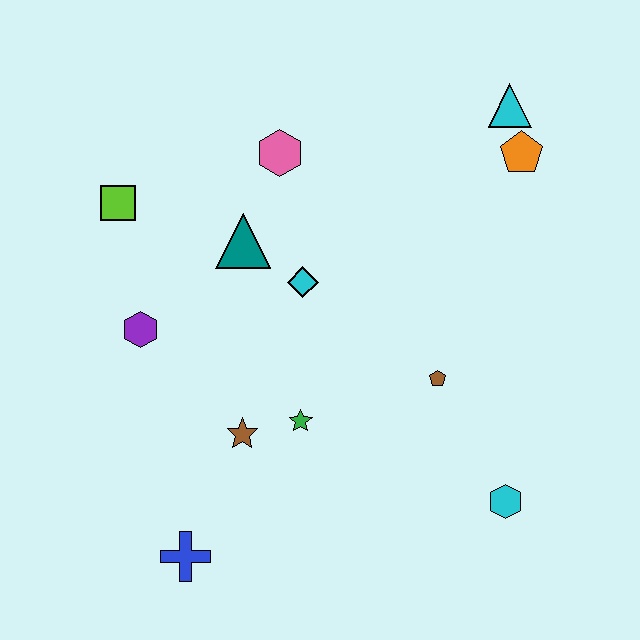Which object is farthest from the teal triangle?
The cyan hexagon is farthest from the teal triangle.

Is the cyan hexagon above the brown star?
No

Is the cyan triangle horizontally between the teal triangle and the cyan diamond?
No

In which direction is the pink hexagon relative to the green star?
The pink hexagon is above the green star.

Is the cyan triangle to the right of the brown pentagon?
Yes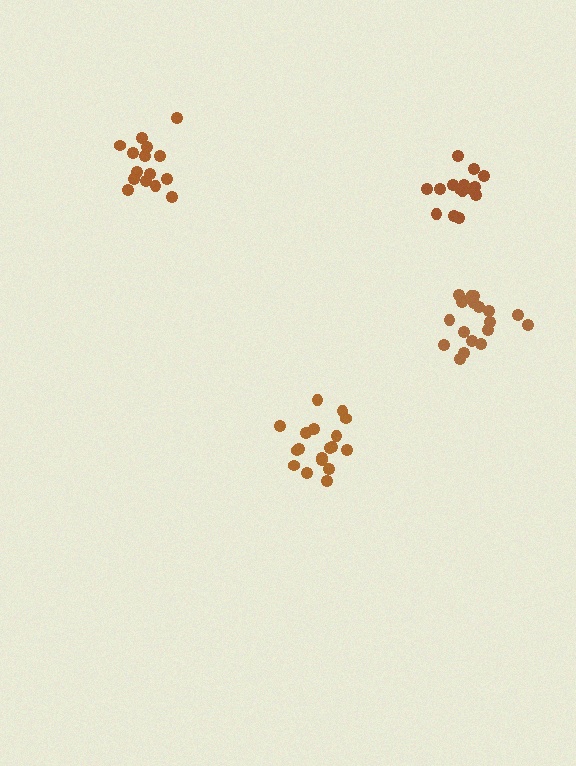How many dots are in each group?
Group 1: 15 dots, Group 2: 18 dots, Group 3: 15 dots, Group 4: 19 dots (67 total).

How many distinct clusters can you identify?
There are 4 distinct clusters.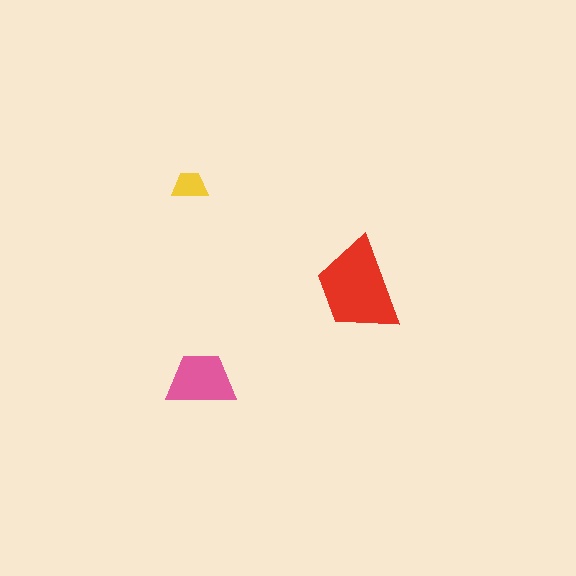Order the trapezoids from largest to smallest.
the red one, the pink one, the yellow one.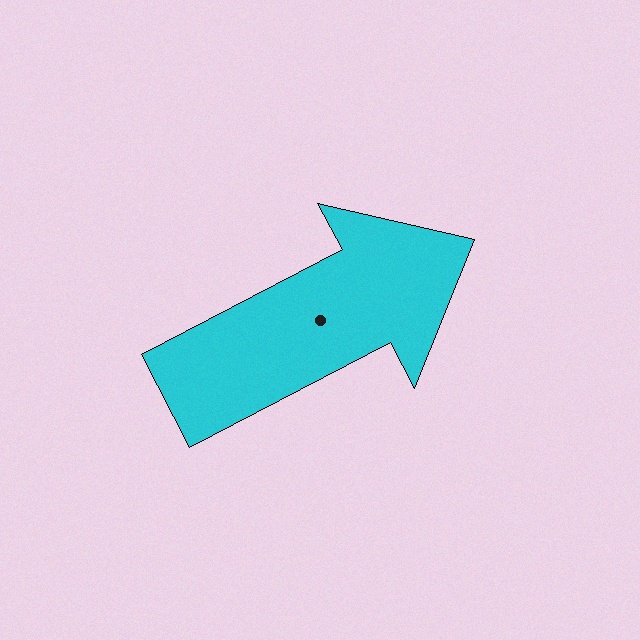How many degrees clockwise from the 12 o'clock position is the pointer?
Approximately 62 degrees.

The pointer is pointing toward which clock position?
Roughly 2 o'clock.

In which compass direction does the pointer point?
Northeast.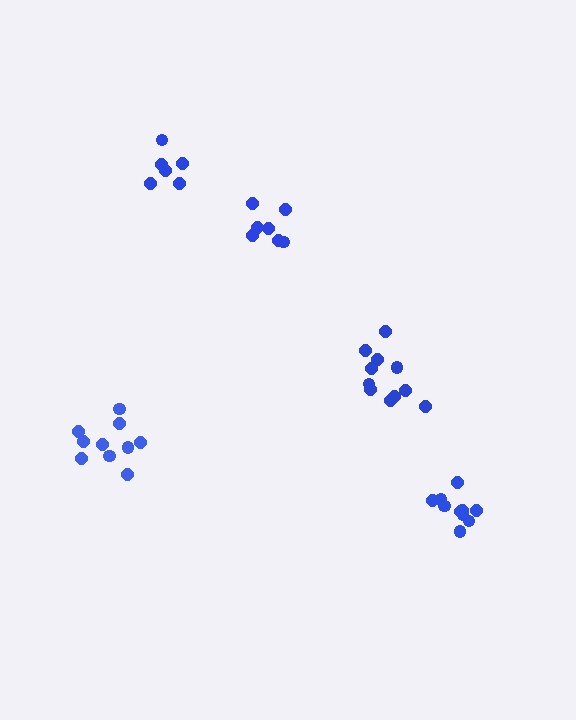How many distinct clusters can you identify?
There are 5 distinct clusters.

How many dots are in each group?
Group 1: 7 dots, Group 2: 11 dots, Group 3: 10 dots, Group 4: 6 dots, Group 5: 10 dots (44 total).